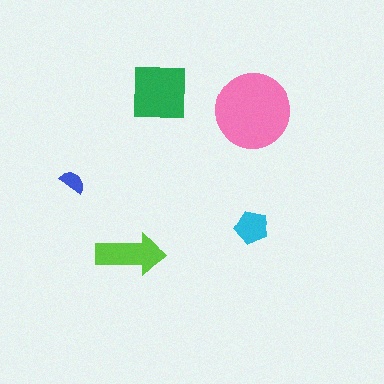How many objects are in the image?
There are 5 objects in the image.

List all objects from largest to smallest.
The pink circle, the green square, the lime arrow, the cyan pentagon, the blue semicircle.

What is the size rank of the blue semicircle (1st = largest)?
5th.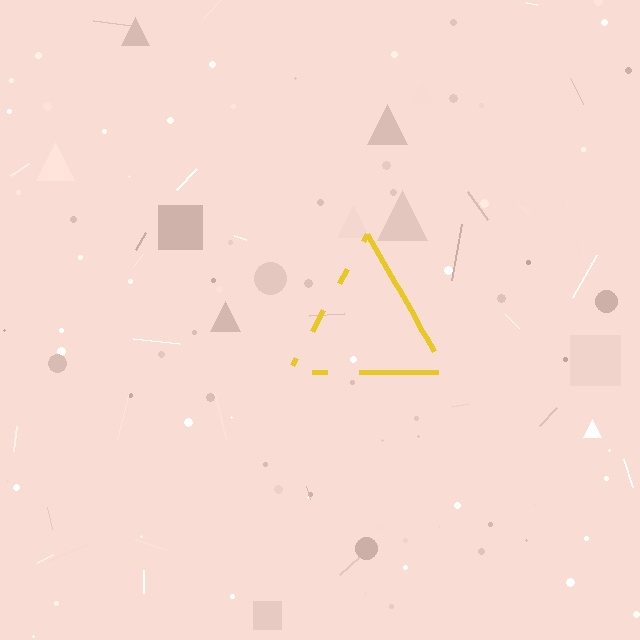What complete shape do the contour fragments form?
The contour fragments form a triangle.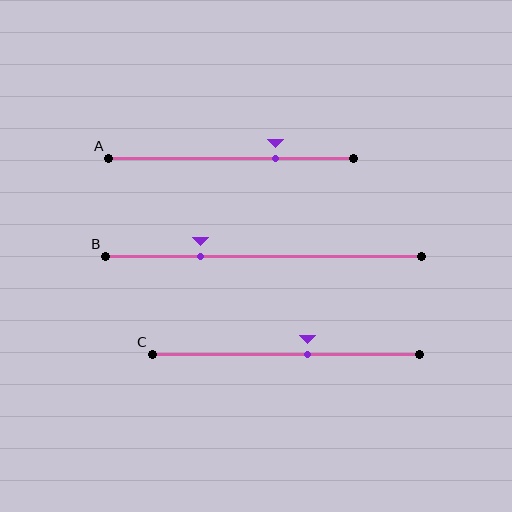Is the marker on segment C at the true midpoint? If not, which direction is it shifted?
No, the marker on segment C is shifted to the right by about 8% of the segment length.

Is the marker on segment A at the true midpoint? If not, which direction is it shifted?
No, the marker on segment A is shifted to the right by about 18% of the segment length.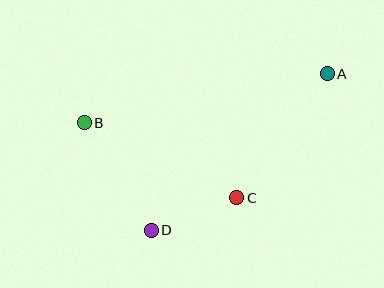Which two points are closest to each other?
Points C and D are closest to each other.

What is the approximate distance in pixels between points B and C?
The distance between B and C is approximately 170 pixels.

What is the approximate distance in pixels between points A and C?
The distance between A and C is approximately 153 pixels.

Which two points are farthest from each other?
Points A and B are farthest from each other.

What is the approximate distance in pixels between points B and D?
The distance between B and D is approximately 127 pixels.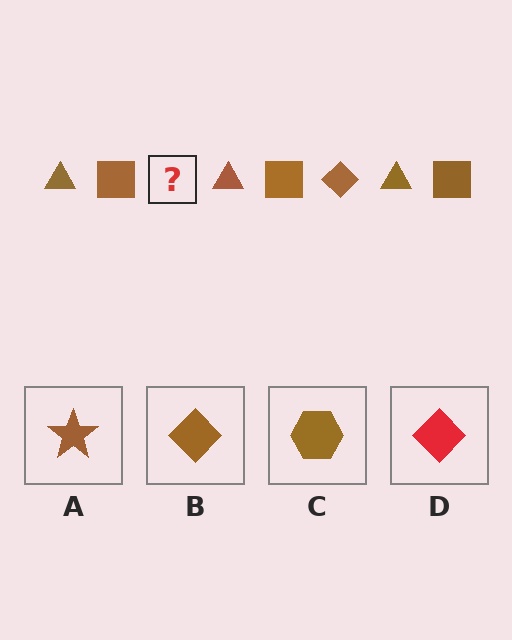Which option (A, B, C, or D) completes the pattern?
B.